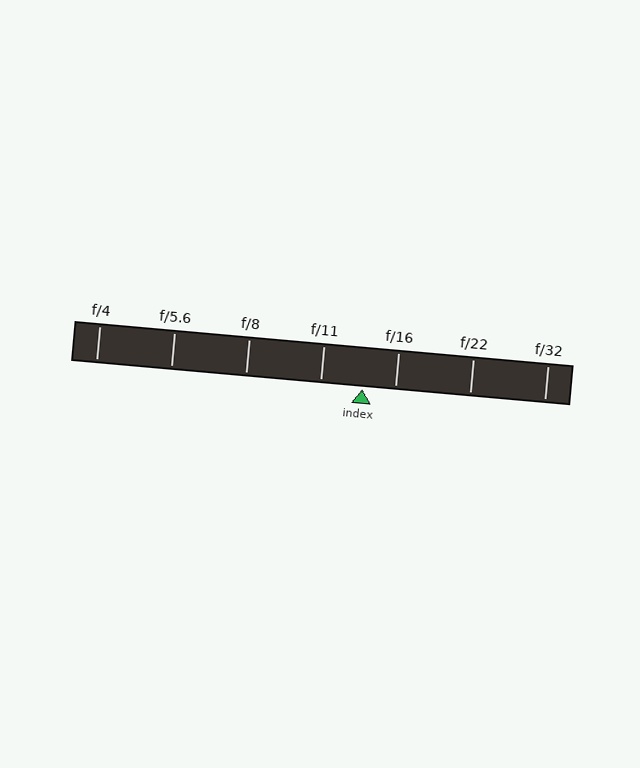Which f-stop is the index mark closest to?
The index mark is closest to f/16.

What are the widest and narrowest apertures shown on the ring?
The widest aperture shown is f/4 and the narrowest is f/32.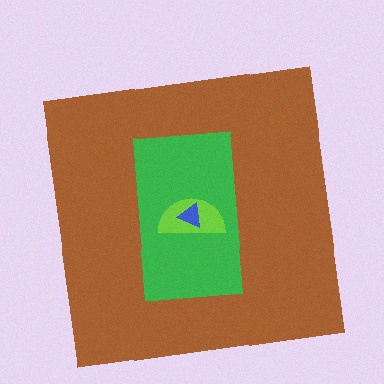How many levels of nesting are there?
4.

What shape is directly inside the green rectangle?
The lime semicircle.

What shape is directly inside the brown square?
The green rectangle.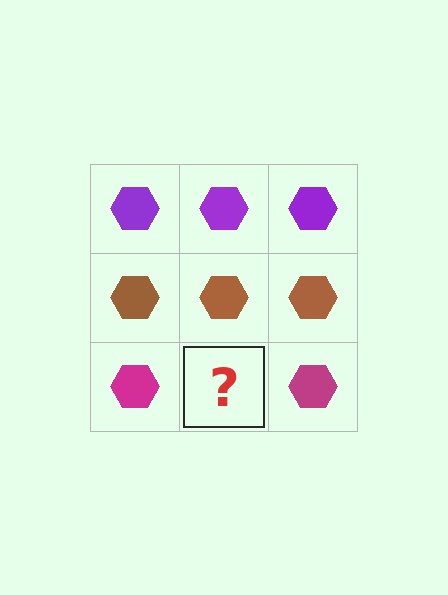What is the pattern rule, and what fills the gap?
The rule is that each row has a consistent color. The gap should be filled with a magenta hexagon.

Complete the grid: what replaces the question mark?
The question mark should be replaced with a magenta hexagon.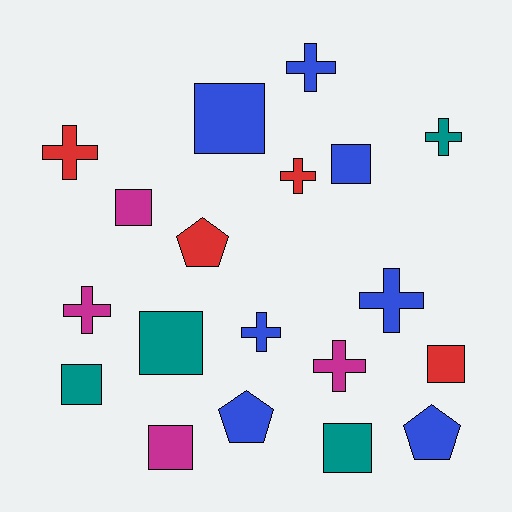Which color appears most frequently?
Blue, with 7 objects.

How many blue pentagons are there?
There are 2 blue pentagons.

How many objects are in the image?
There are 19 objects.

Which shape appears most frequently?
Cross, with 8 objects.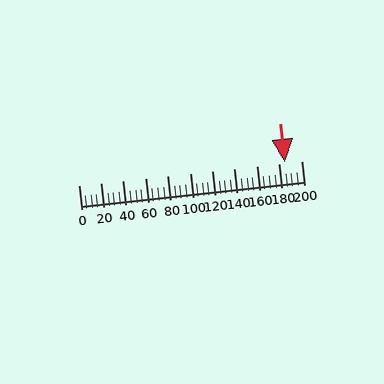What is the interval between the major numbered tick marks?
The major tick marks are spaced 20 units apart.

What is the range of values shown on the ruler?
The ruler shows values from 0 to 200.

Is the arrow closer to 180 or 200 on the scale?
The arrow is closer to 180.